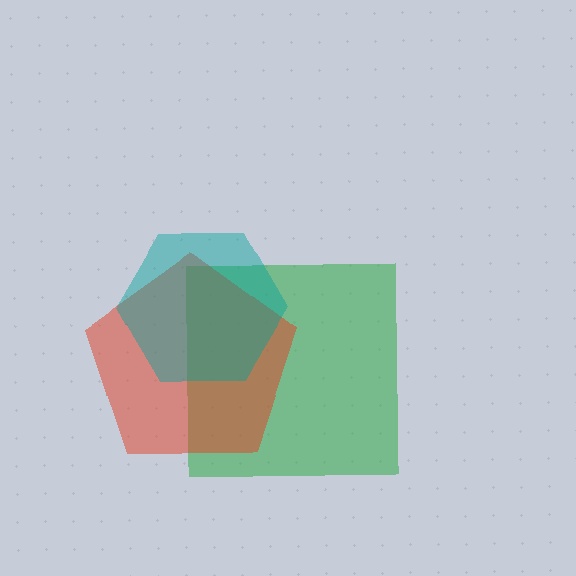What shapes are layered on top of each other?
The layered shapes are: a green square, a red pentagon, a teal hexagon.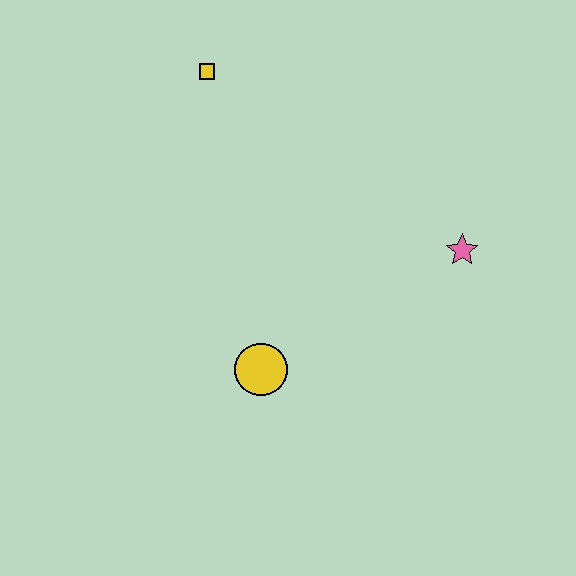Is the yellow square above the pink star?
Yes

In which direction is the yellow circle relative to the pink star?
The yellow circle is to the left of the pink star.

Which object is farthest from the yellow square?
The pink star is farthest from the yellow square.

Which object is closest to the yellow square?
The yellow circle is closest to the yellow square.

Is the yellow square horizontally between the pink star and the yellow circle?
No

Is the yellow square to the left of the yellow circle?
Yes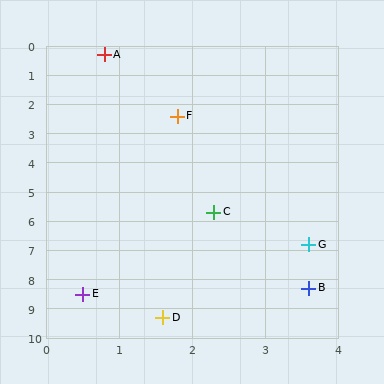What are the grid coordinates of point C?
Point C is at approximately (2.3, 5.7).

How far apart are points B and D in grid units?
Points B and D are about 2.2 grid units apart.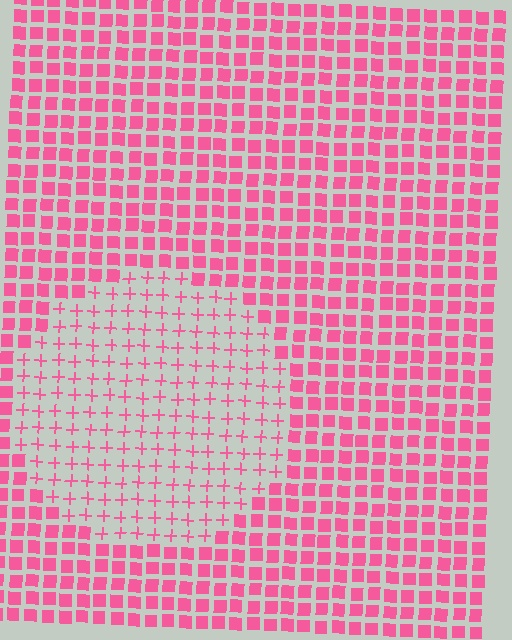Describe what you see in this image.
The image is filled with small pink elements arranged in a uniform grid. A circle-shaped region contains plus signs, while the surrounding area contains squares. The boundary is defined purely by the change in element shape.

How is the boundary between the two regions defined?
The boundary is defined by a change in element shape: plus signs inside vs. squares outside. All elements share the same color and spacing.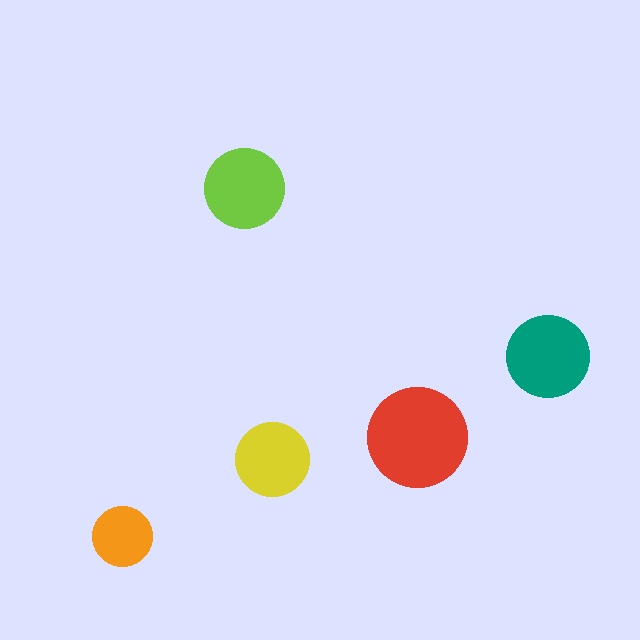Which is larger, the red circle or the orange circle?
The red one.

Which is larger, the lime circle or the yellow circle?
The lime one.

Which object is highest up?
The lime circle is topmost.